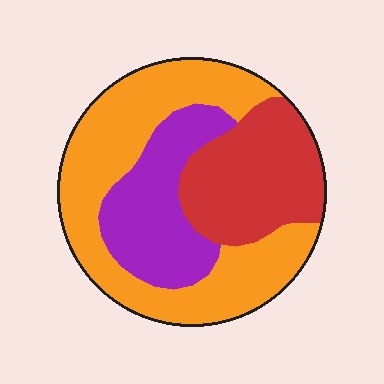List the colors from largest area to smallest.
From largest to smallest: orange, red, purple.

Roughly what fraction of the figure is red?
Red covers around 25% of the figure.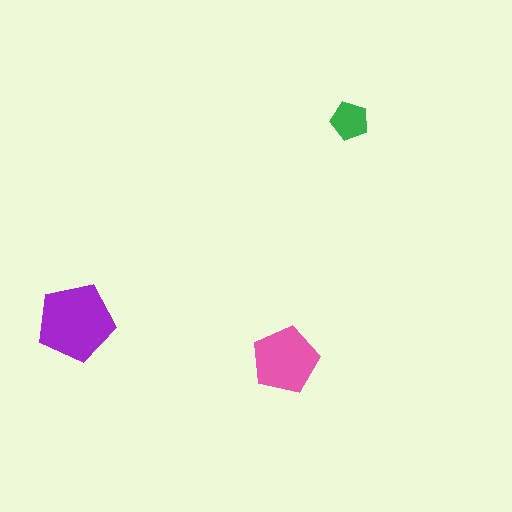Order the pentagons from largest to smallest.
the purple one, the pink one, the green one.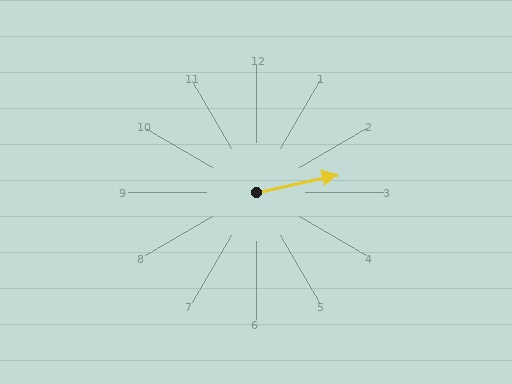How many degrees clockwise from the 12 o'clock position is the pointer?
Approximately 78 degrees.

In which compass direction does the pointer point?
East.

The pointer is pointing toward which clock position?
Roughly 3 o'clock.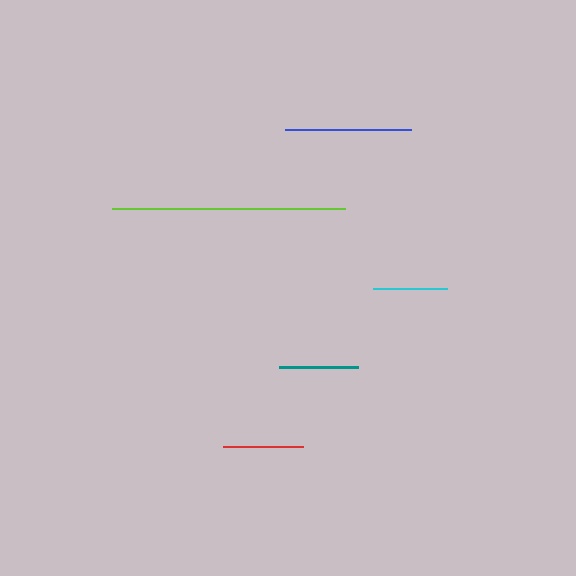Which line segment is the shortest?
The cyan line is the shortest at approximately 74 pixels.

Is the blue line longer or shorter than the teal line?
The blue line is longer than the teal line.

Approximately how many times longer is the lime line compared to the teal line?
The lime line is approximately 2.9 times the length of the teal line.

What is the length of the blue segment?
The blue segment is approximately 126 pixels long.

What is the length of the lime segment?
The lime segment is approximately 233 pixels long.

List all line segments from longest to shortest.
From longest to shortest: lime, blue, red, teal, cyan.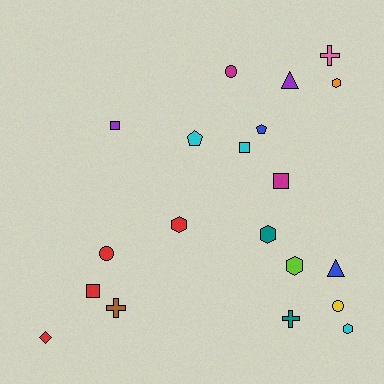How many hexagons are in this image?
There are 5 hexagons.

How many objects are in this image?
There are 20 objects.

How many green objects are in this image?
There are no green objects.